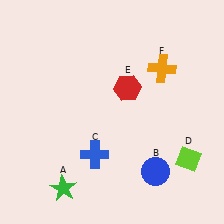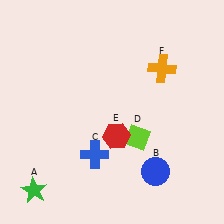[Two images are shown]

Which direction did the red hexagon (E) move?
The red hexagon (E) moved down.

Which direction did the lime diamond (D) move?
The lime diamond (D) moved left.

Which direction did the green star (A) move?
The green star (A) moved left.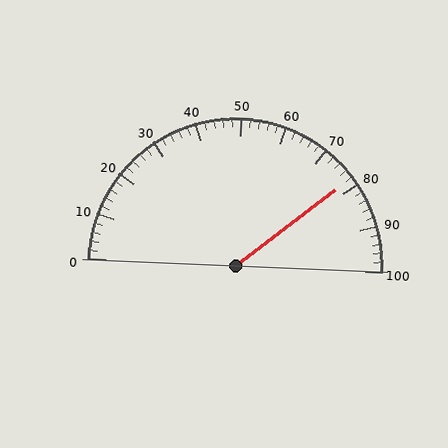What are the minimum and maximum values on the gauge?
The gauge ranges from 0 to 100.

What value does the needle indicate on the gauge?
The needle indicates approximately 78.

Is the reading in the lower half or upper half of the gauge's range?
The reading is in the upper half of the range (0 to 100).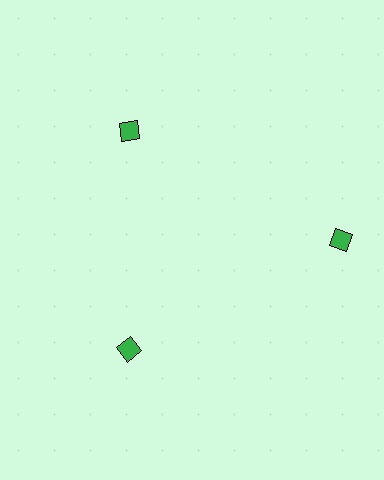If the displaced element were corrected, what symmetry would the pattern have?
It would have 3-fold rotational symmetry — the pattern would map onto itself every 120 degrees.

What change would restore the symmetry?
The symmetry would be restored by moving it inward, back onto the ring so that all 3 diamonds sit at equal angles and equal distance from the center.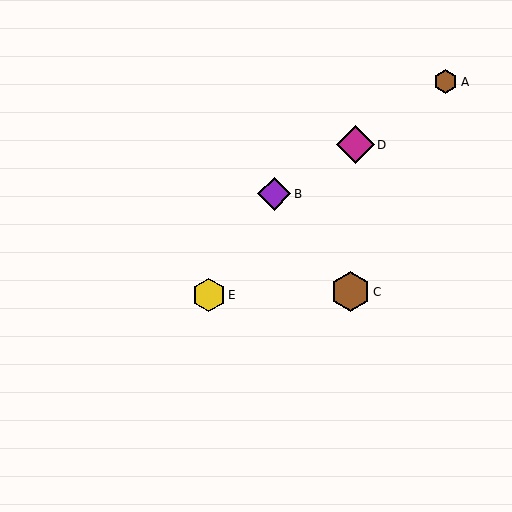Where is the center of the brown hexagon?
The center of the brown hexagon is at (446, 82).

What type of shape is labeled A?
Shape A is a brown hexagon.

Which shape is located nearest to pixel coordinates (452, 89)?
The brown hexagon (labeled A) at (446, 82) is nearest to that location.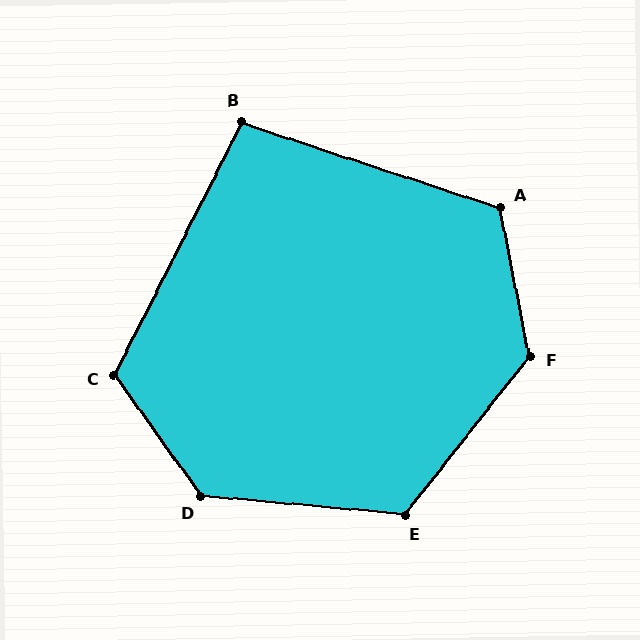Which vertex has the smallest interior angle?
B, at approximately 99 degrees.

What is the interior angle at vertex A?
Approximately 119 degrees (obtuse).